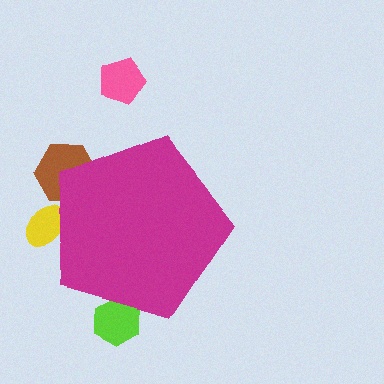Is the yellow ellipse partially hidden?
Yes, the yellow ellipse is partially hidden behind the magenta pentagon.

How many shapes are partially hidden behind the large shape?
3 shapes are partially hidden.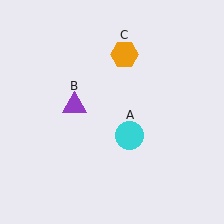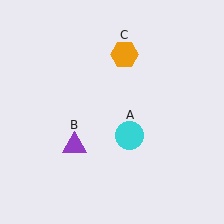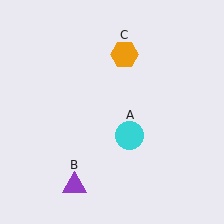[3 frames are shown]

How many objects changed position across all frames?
1 object changed position: purple triangle (object B).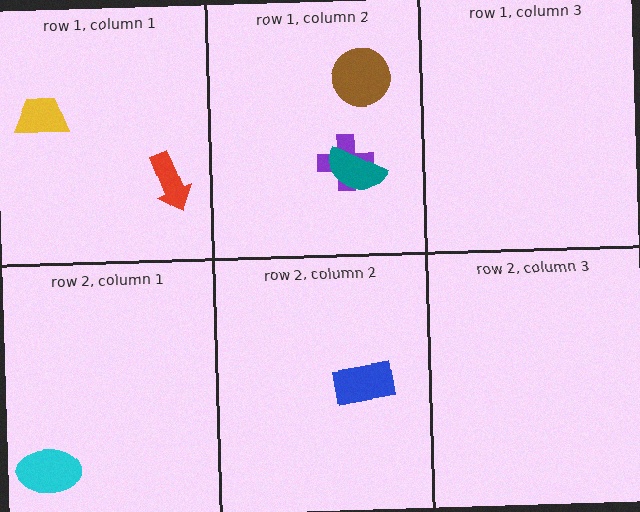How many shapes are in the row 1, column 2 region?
3.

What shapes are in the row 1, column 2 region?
The purple cross, the teal semicircle, the brown circle.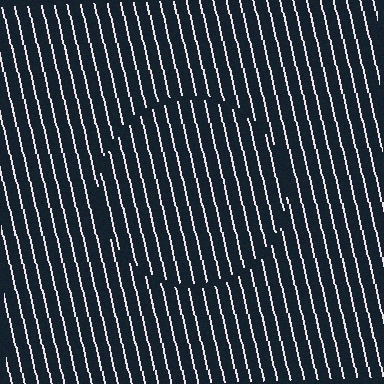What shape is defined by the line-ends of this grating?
An illusory circle. The interior of the shape contains the same grating, shifted by half a period — the contour is defined by the phase discontinuity where line-ends from the inner and outer gratings abut.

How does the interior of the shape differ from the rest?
The interior of the shape contains the same grating, shifted by half a period — the contour is defined by the phase discontinuity where line-ends from the inner and outer gratings abut.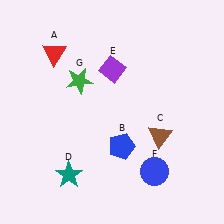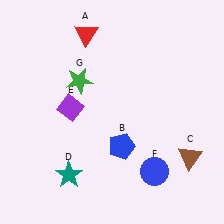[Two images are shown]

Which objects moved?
The objects that moved are: the red triangle (A), the brown triangle (C), the purple diamond (E).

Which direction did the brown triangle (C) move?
The brown triangle (C) moved right.